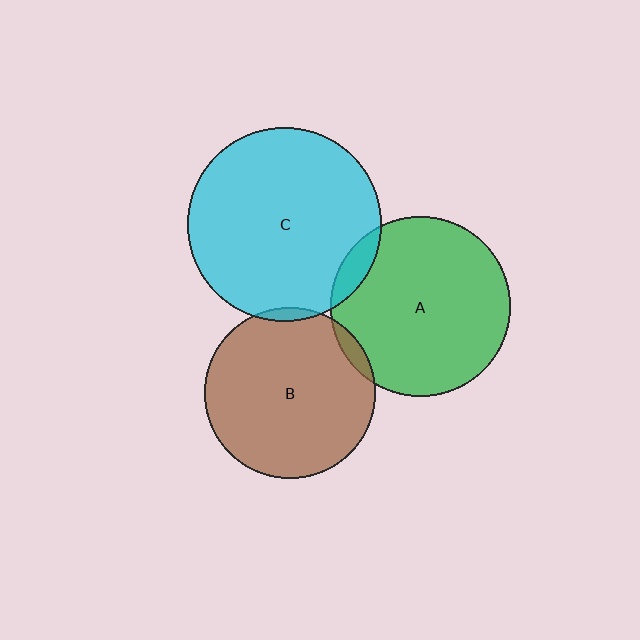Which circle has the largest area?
Circle C (cyan).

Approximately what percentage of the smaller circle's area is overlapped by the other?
Approximately 5%.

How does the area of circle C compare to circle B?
Approximately 1.3 times.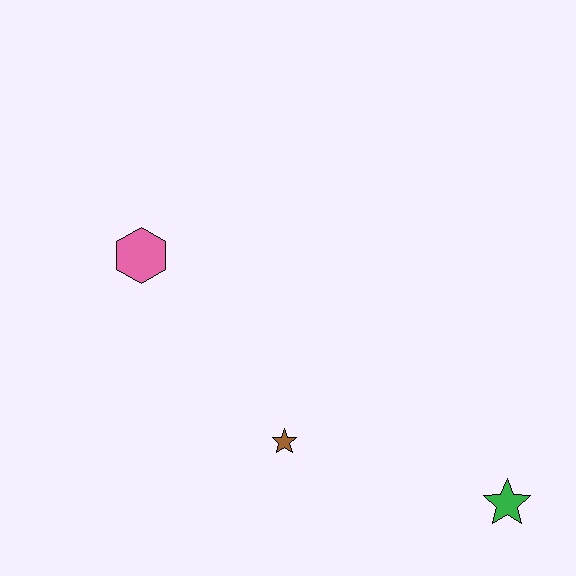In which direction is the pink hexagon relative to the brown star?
The pink hexagon is above the brown star.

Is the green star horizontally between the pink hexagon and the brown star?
No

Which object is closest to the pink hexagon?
The brown star is closest to the pink hexagon.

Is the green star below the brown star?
Yes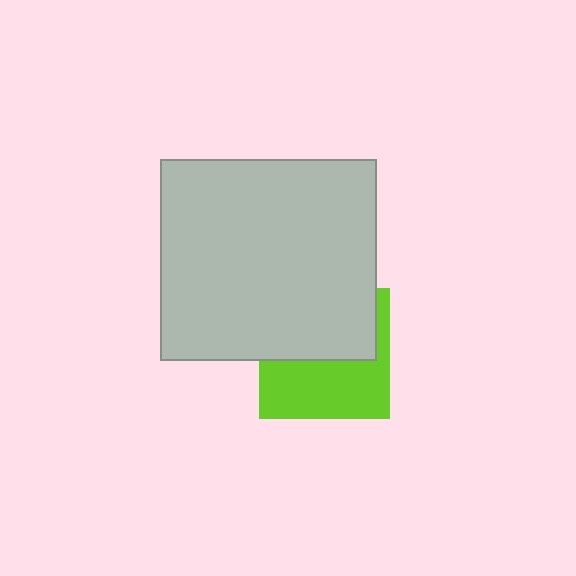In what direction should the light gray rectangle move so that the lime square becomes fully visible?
The light gray rectangle should move up. That is the shortest direction to clear the overlap and leave the lime square fully visible.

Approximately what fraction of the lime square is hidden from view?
Roughly 51% of the lime square is hidden behind the light gray rectangle.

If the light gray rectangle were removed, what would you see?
You would see the complete lime square.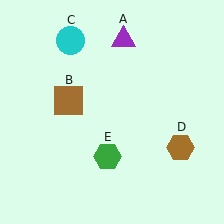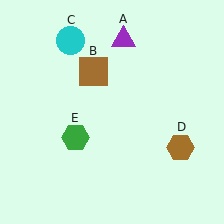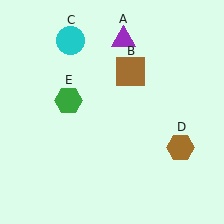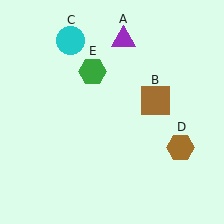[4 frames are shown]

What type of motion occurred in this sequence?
The brown square (object B), green hexagon (object E) rotated clockwise around the center of the scene.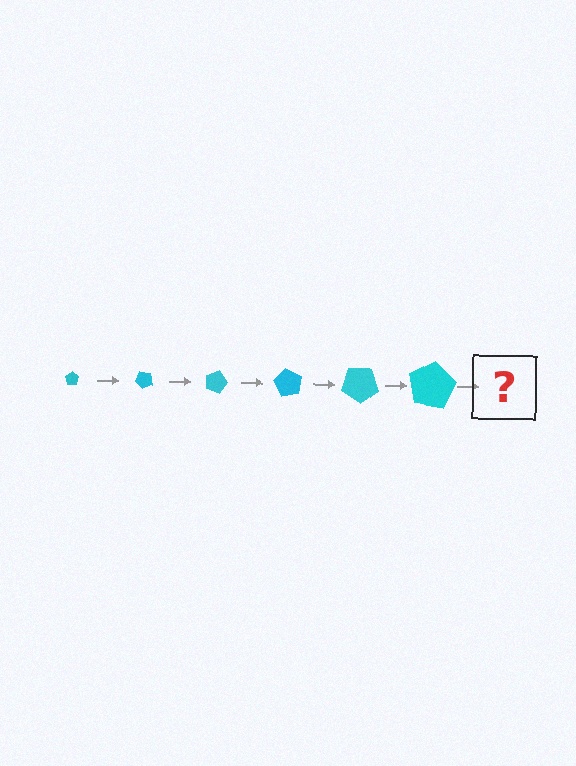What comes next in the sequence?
The next element should be a pentagon, larger than the previous one and rotated 270 degrees from the start.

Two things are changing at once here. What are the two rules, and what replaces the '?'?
The two rules are that the pentagon grows larger each step and it rotates 45 degrees each step. The '?' should be a pentagon, larger than the previous one and rotated 270 degrees from the start.